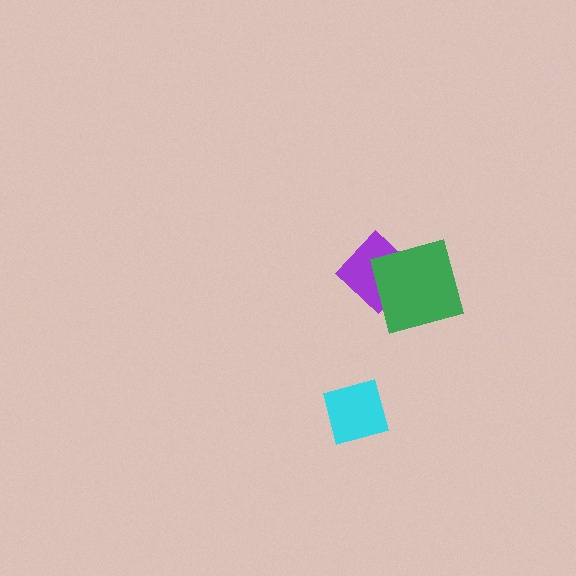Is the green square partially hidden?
No, no other shape covers it.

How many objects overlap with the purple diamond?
1 object overlaps with the purple diamond.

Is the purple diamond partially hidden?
Yes, it is partially covered by another shape.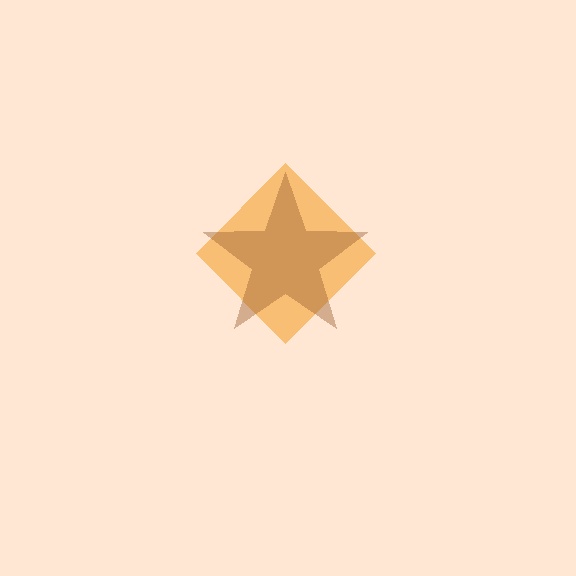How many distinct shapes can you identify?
There are 2 distinct shapes: an orange diamond, a brown star.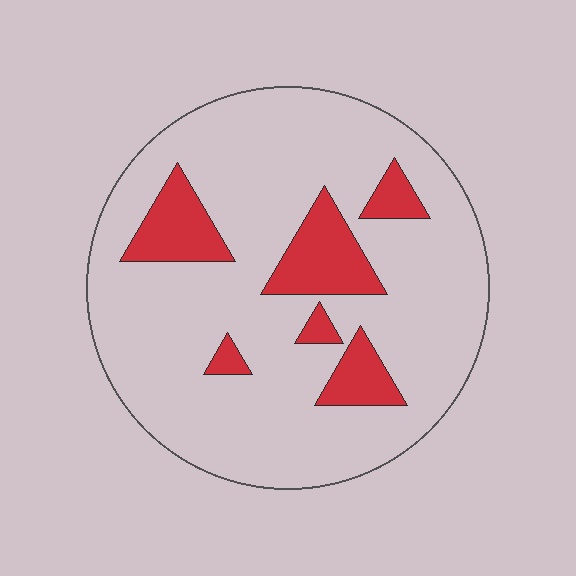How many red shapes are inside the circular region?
6.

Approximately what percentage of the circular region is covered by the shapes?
Approximately 15%.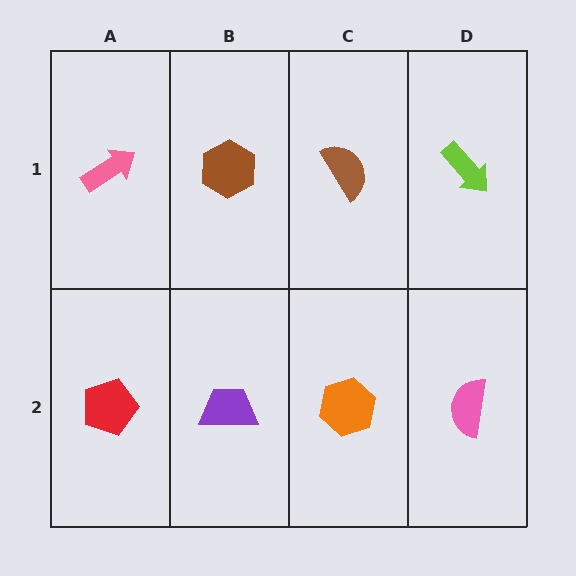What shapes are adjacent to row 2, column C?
A brown semicircle (row 1, column C), a purple trapezoid (row 2, column B), a pink semicircle (row 2, column D).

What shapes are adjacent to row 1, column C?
An orange hexagon (row 2, column C), a brown hexagon (row 1, column B), a lime arrow (row 1, column D).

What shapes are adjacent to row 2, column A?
A pink arrow (row 1, column A), a purple trapezoid (row 2, column B).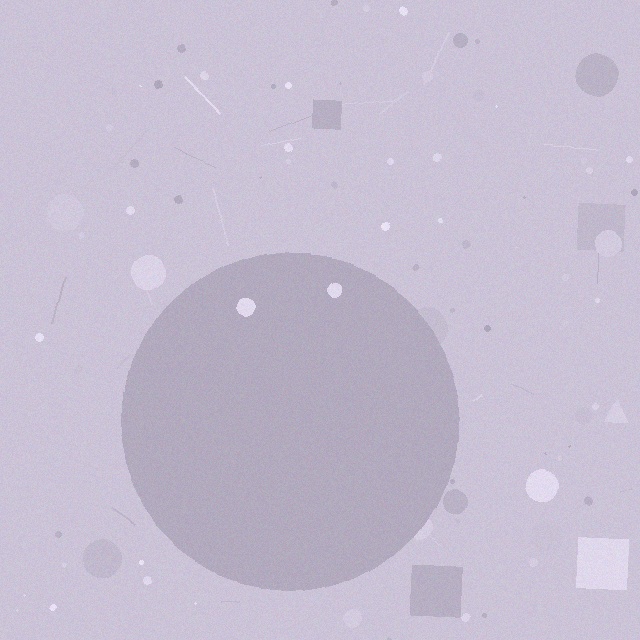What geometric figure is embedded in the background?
A circle is embedded in the background.